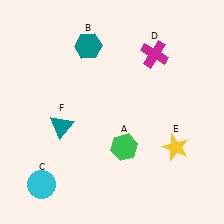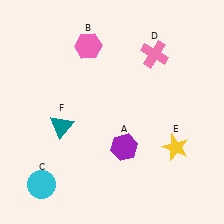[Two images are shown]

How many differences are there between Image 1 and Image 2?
There are 3 differences between the two images.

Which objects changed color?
A changed from green to purple. B changed from teal to pink. D changed from magenta to pink.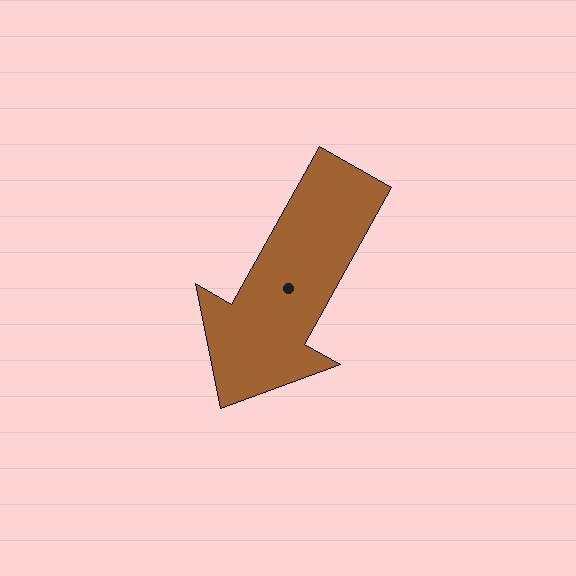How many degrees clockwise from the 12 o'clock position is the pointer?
Approximately 209 degrees.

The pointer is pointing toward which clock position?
Roughly 7 o'clock.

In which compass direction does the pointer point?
Southwest.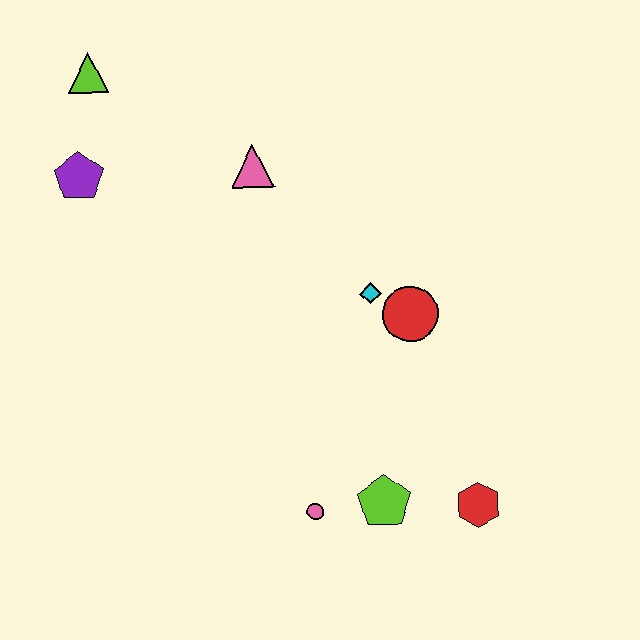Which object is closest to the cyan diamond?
The red circle is closest to the cyan diamond.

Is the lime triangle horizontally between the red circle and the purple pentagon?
Yes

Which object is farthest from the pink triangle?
The red hexagon is farthest from the pink triangle.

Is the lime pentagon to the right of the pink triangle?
Yes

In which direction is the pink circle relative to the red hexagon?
The pink circle is to the left of the red hexagon.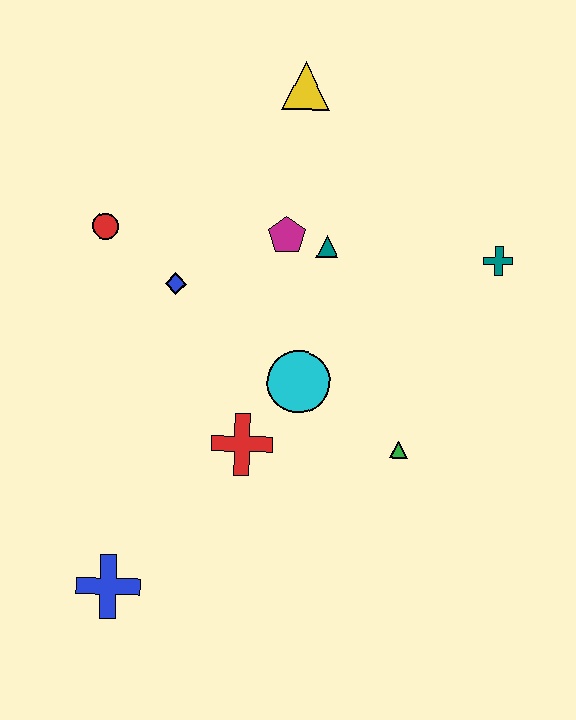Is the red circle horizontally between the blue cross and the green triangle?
No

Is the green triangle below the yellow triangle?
Yes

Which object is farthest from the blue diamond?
The teal cross is farthest from the blue diamond.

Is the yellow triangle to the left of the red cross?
No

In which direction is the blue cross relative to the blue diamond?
The blue cross is below the blue diamond.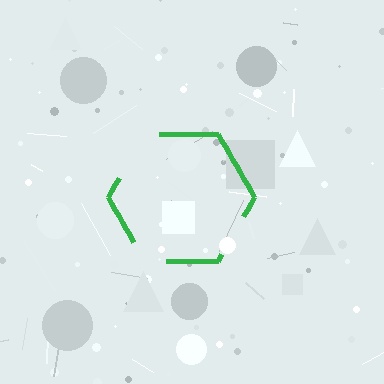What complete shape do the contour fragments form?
The contour fragments form a hexagon.